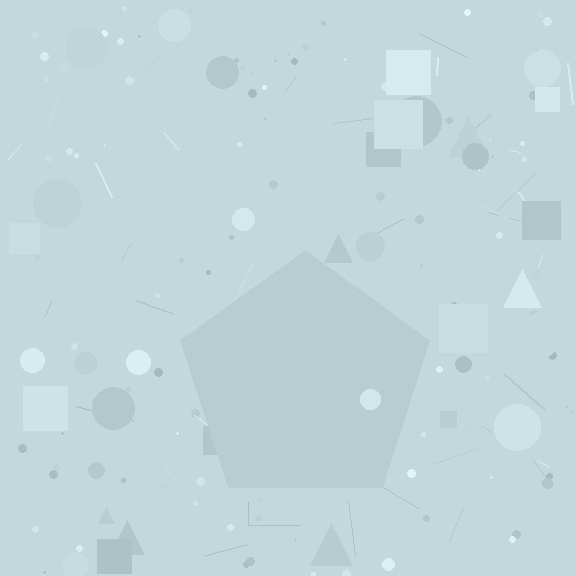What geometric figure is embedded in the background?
A pentagon is embedded in the background.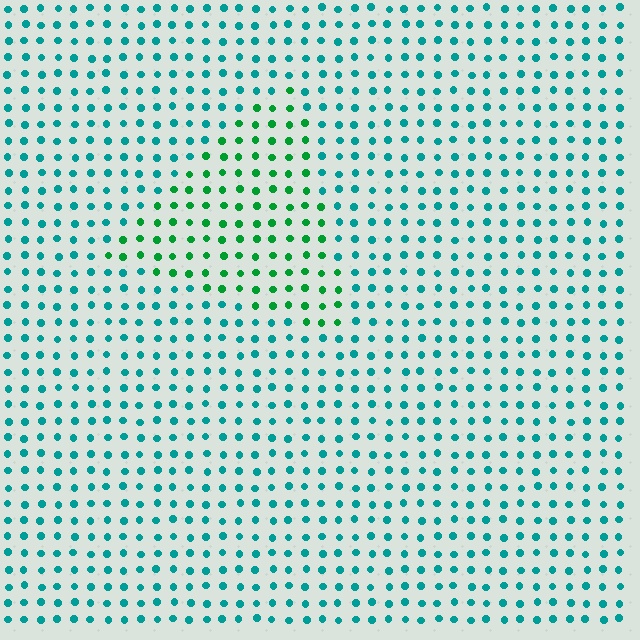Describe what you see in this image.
The image is filled with small teal elements in a uniform arrangement. A triangle-shaped region is visible where the elements are tinted to a slightly different hue, forming a subtle color boundary.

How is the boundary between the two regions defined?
The boundary is defined purely by a slight shift in hue (about 39 degrees). Spacing, size, and orientation are identical on both sides.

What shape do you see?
I see a triangle.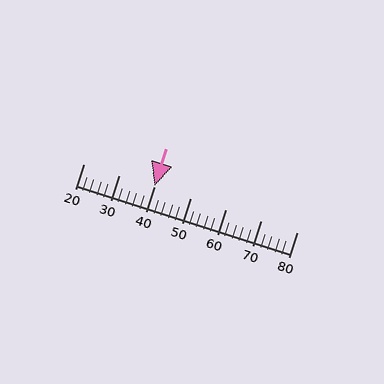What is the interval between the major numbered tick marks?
The major tick marks are spaced 10 units apart.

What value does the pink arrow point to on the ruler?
The pink arrow points to approximately 40.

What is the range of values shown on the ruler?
The ruler shows values from 20 to 80.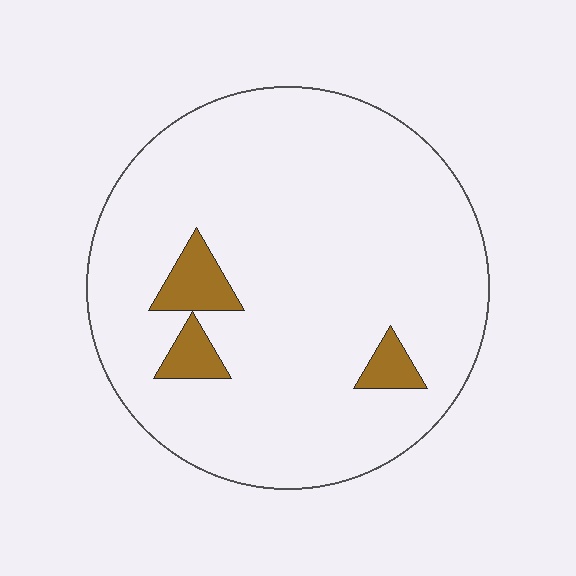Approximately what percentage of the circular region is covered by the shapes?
Approximately 5%.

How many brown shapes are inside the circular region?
3.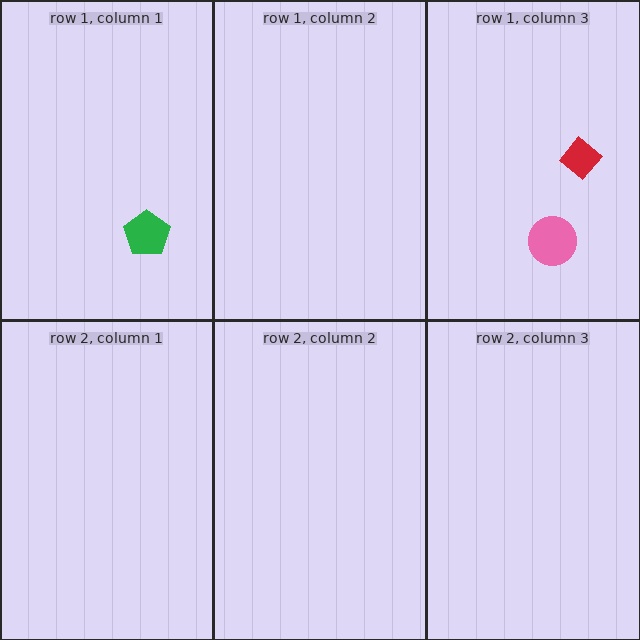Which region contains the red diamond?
The row 1, column 3 region.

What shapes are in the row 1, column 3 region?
The pink circle, the red diamond.